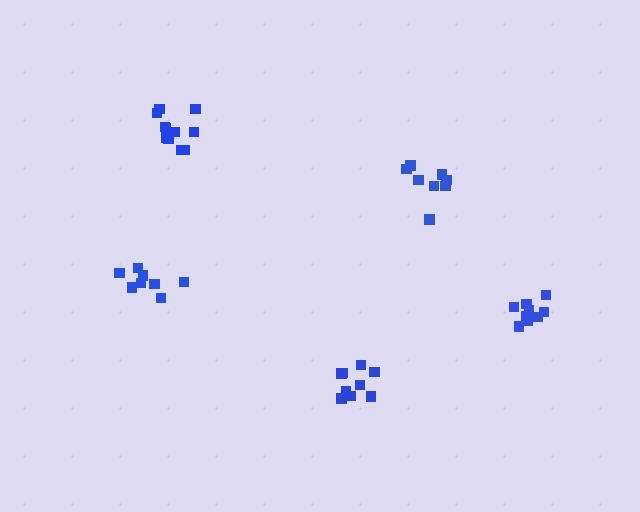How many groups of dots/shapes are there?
There are 5 groups.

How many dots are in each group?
Group 1: 8 dots, Group 2: 10 dots, Group 3: 8 dots, Group 4: 9 dots, Group 5: 12 dots (47 total).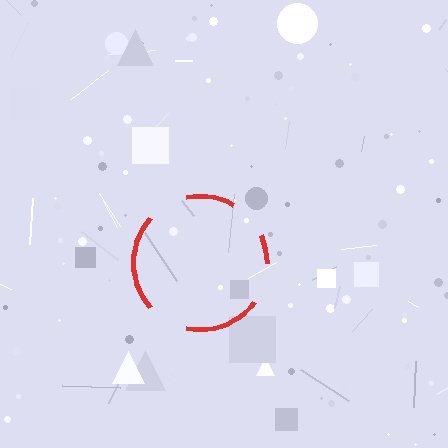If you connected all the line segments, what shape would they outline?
They would outline a circle.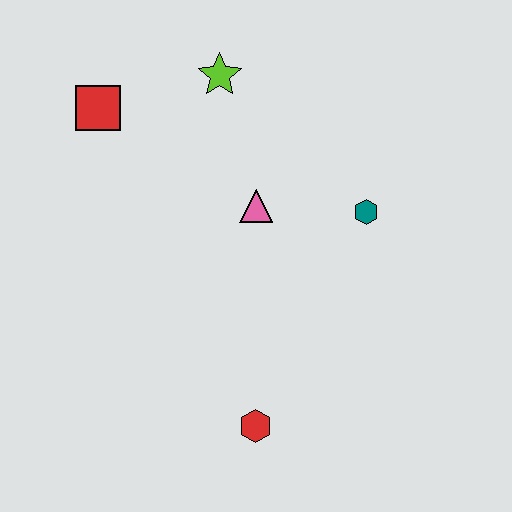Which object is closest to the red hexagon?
The pink triangle is closest to the red hexagon.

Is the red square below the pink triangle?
No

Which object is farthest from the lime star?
The red hexagon is farthest from the lime star.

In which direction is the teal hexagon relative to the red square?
The teal hexagon is to the right of the red square.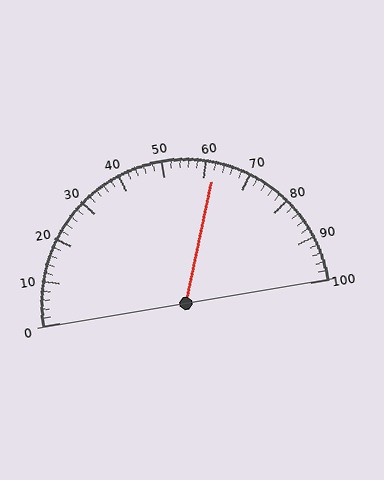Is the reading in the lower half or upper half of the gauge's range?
The reading is in the upper half of the range (0 to 100).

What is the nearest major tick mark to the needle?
The nearest major tick mark is 60.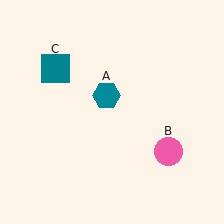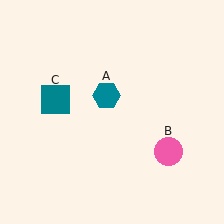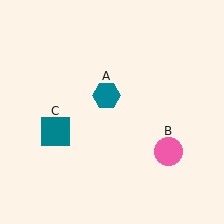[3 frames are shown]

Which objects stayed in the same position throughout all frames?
Teal hexagon (object A) and pink circle (object B) remained stationary.